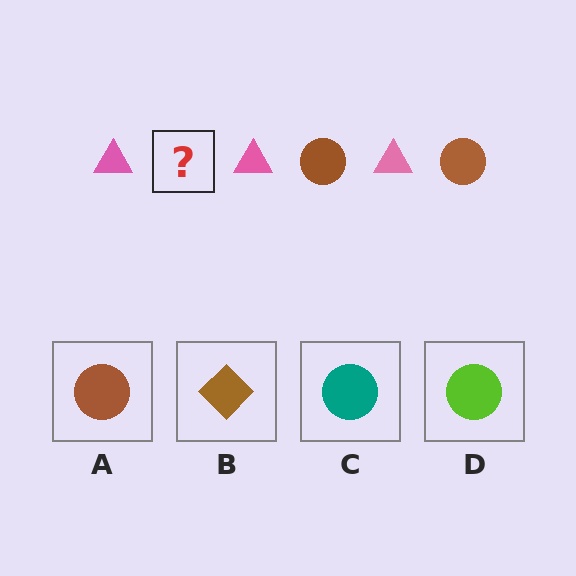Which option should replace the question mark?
Option A.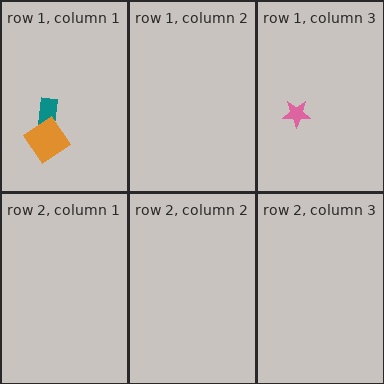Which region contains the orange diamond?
The row 1, column 1 region.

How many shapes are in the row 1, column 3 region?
1.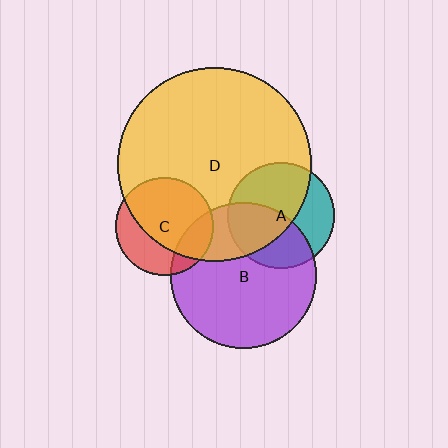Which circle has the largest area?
Circle D (yellow).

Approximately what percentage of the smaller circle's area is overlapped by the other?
Approximately 20%.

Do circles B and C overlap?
Yes.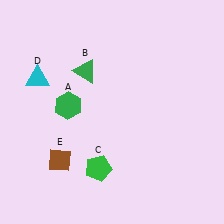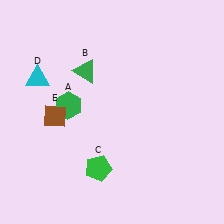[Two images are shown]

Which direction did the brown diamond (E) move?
The brown diamond (E) moved up.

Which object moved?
The brown diamond (E) moved up.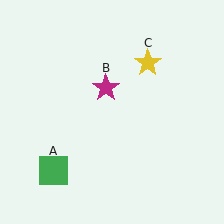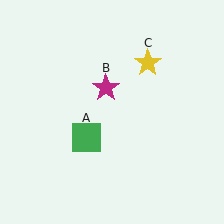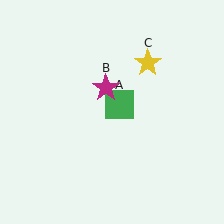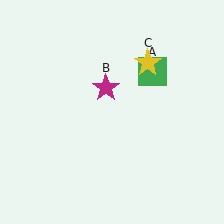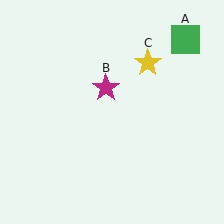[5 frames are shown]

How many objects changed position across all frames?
1 object changed position: green square (object A).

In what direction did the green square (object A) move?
The green square (object A) moved up and to the right.